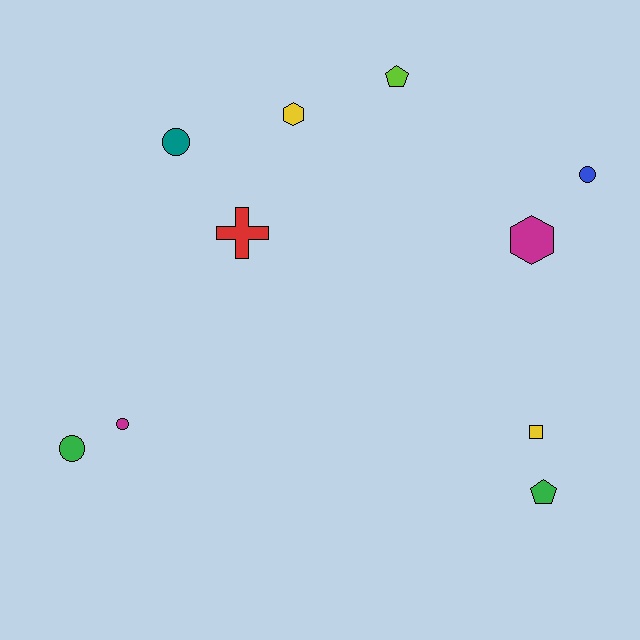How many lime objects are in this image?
There is 1 lime object.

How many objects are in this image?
There are 10 objects.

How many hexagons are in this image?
There are 2 hexagons.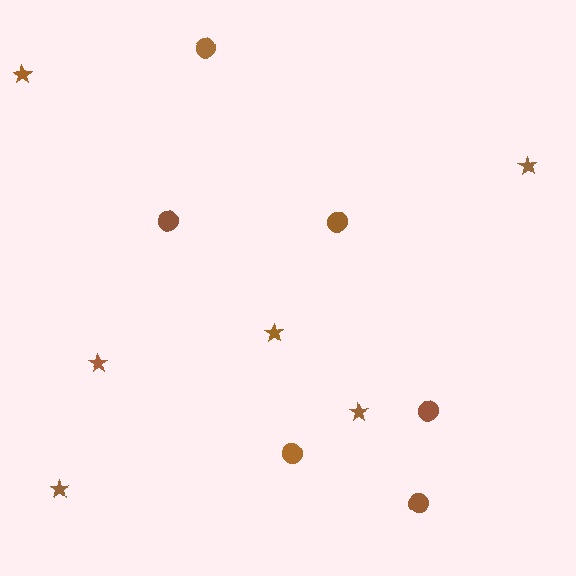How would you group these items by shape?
There are 2 groups: one group of stars (6) and one group of circles (6).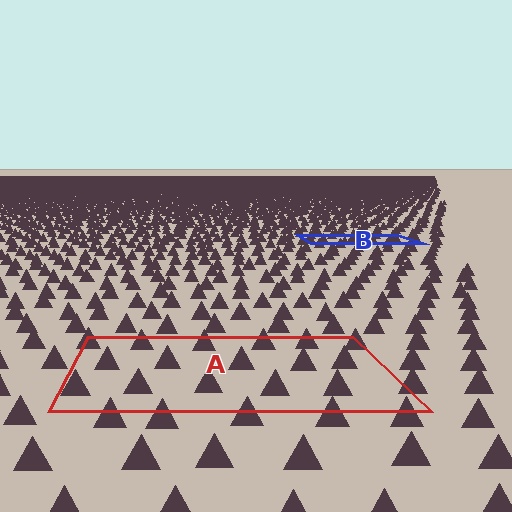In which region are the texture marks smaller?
The texture marks are smaller in region B, because it is farther away.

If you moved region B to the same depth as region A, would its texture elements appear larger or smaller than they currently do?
They would appear larger. At a closer depth, the same texture elements are projected at a bigger on-screen size.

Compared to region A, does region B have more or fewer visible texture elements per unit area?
Region B has more texture elements per unit area — they are packed more densely because it is farther away.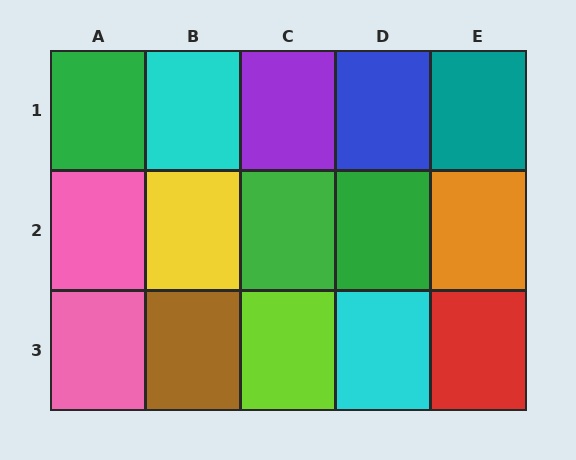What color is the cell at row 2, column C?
Green.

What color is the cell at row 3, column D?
Cyan.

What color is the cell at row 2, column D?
Green.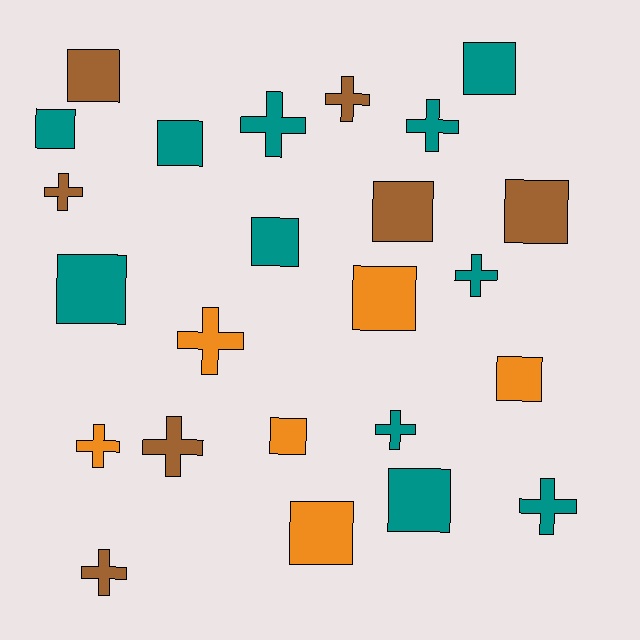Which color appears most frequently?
Teal, with 11 objects.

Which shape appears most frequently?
Square, with 13 objects.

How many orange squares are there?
There are 4 orange squares.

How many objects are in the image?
There are 24 objects.